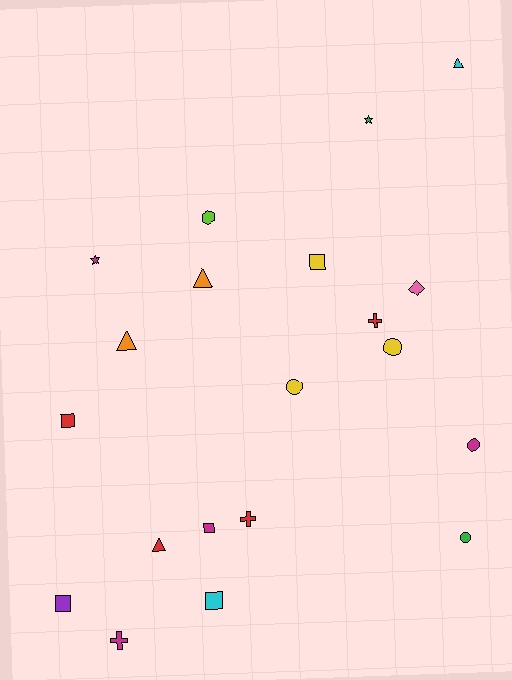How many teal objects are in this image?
There are no teal objects.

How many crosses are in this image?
There are 3 crosses.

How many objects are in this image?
There are 20 objects.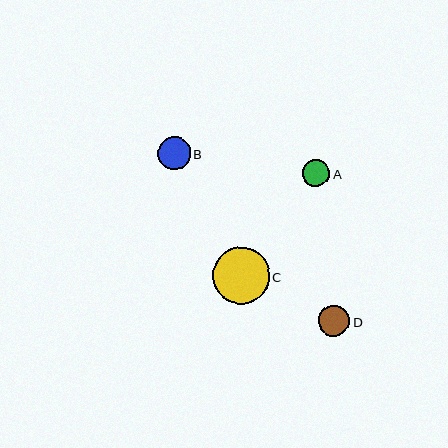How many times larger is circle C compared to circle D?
Circle C is approximately 1.8 times the size of circle D.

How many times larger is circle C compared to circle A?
Circle C is approximately 2.1 times the size of circle A.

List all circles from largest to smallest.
From largest to smallest: C, B, D, A.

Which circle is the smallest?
Circle A is the smallest with a size of approximately 27 pixels.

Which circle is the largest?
Circle C is the largest with a size of approximately 57 pixels.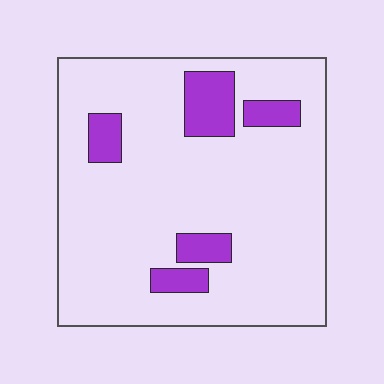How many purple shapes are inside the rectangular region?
5.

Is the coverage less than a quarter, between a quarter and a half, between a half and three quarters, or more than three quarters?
Less than a quarter.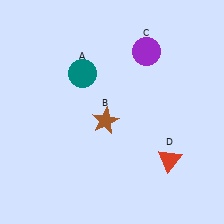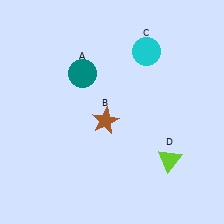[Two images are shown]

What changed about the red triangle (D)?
In Image 1, D is red. In Image 2, it changed to lime.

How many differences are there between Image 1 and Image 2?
There are 2 differences between the two images.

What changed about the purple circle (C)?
In Image 1, C is purple. In Image 2, it changed to cyan.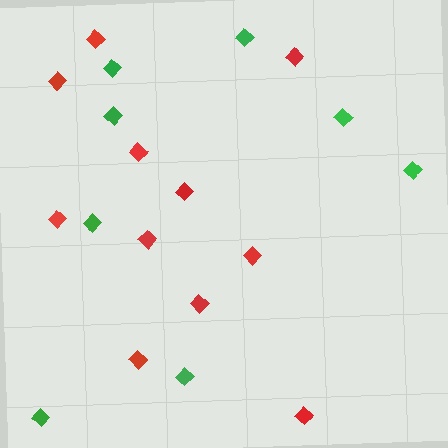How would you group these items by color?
There are 2 groups: one group of red diamonds (11) and one group of green diamonds (8).